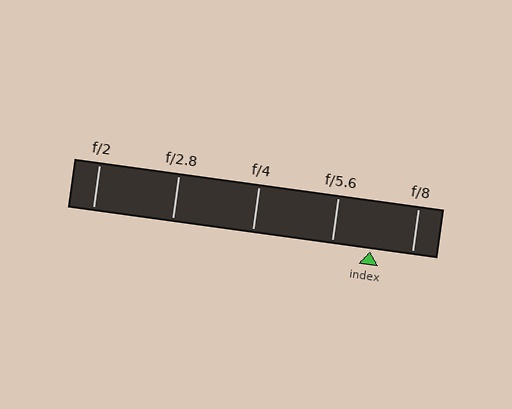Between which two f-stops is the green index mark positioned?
The index mark is between f/5.6 and f/8.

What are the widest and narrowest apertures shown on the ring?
The widest aperture shown is f/2 and the narrowest is f/8.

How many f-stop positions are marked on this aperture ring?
There are 5 f-stop positions marked.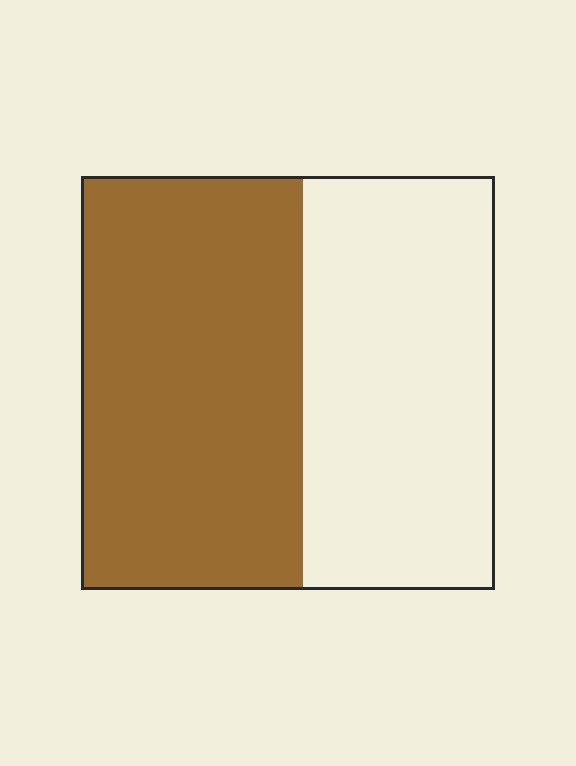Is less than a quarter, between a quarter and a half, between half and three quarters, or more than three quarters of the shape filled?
Between half and three quarters.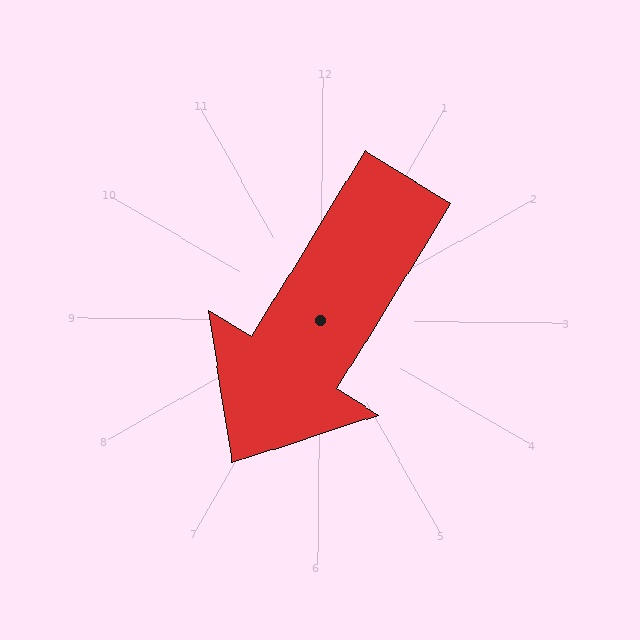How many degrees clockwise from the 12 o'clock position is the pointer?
Approximately 211 degrees.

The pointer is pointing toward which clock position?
Roughly 7 o'clock.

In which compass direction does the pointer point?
Southwest.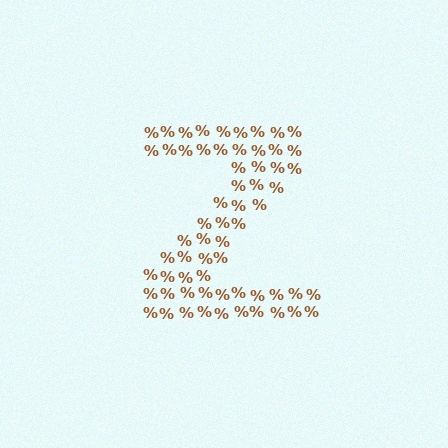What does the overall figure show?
The overall figure shows the letter Z.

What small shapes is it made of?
It is made of small percent signs.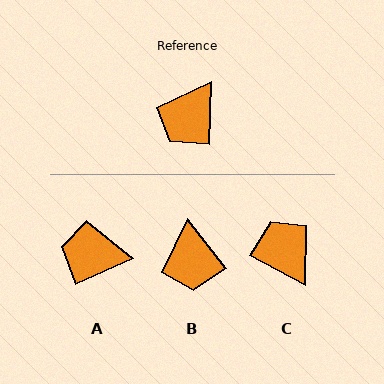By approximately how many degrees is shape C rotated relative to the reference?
Approximately 117 degrees clockwise.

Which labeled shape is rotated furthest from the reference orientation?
C, about 117 degrees away.